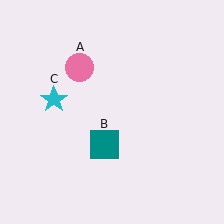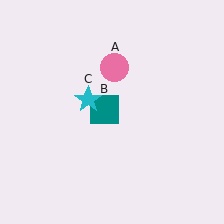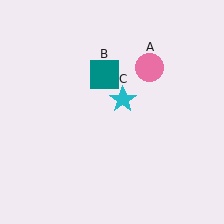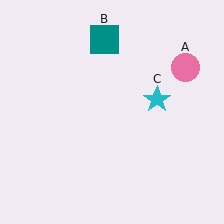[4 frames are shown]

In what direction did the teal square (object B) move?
The teal square (object B) moved up.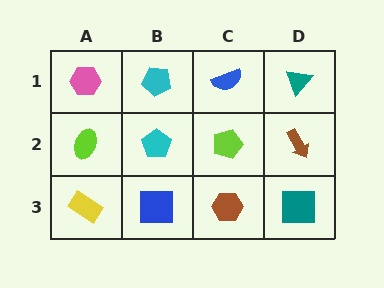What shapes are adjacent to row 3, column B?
A cyan pentagon (row 2, column B), a yellow rectangle (row 3, column A), a brown hexagon (row 3, column C).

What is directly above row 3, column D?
A brown arrow.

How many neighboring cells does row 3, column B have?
3.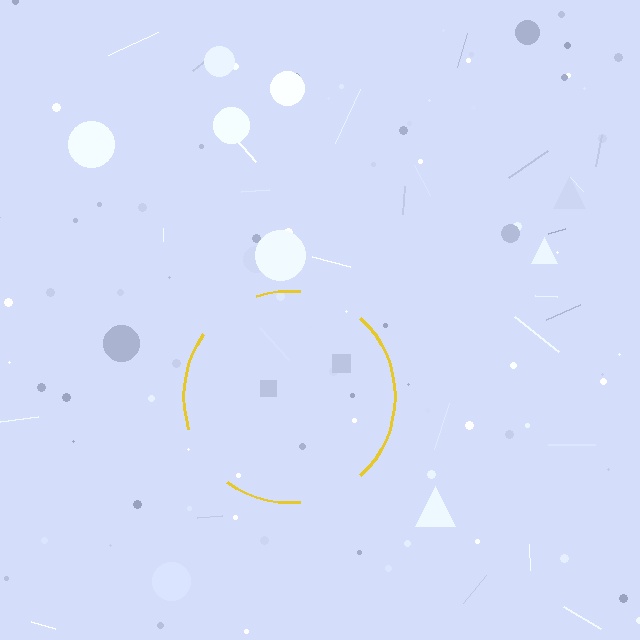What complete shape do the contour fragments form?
The contour fragments form a circle.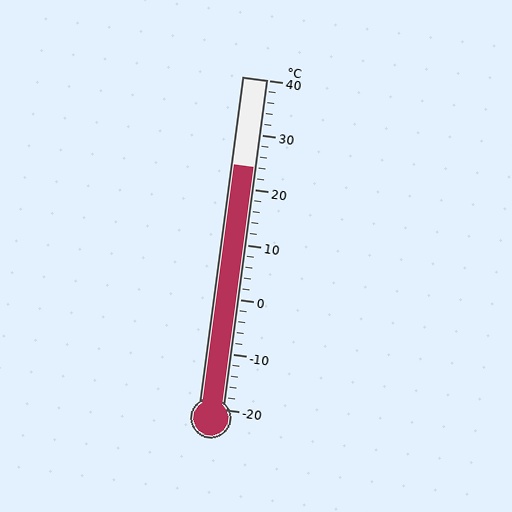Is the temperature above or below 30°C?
The temperature is below 30°C.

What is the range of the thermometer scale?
The thermometer scale ranges from -20°C to 40°C.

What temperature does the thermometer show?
The thermometer shows approximately 24°C.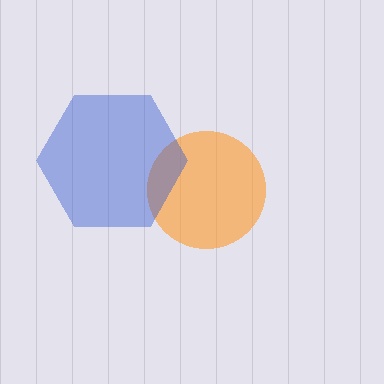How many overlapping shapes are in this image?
There are 2 overlapping shapes in the image.